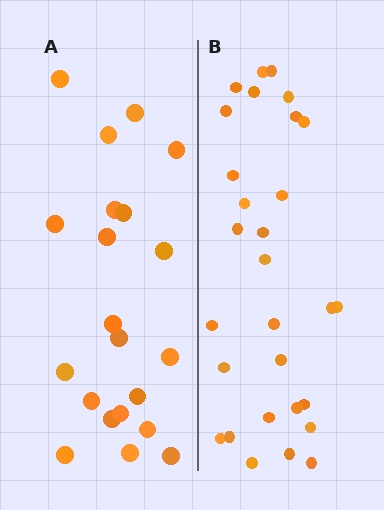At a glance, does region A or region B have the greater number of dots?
Region B (the right region) has more dots.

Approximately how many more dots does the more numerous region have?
Region B has roughly 8 or so more dots than region A.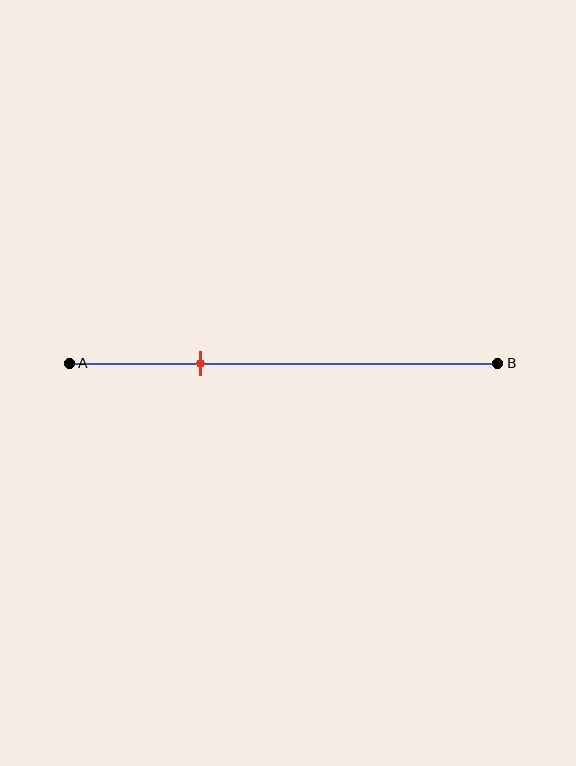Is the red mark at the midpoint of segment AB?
No, the mark is at about 30% from A, not at the 50% midpoint.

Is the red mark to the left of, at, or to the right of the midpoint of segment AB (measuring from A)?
The red mark is to the left of the midpoint of segment AB.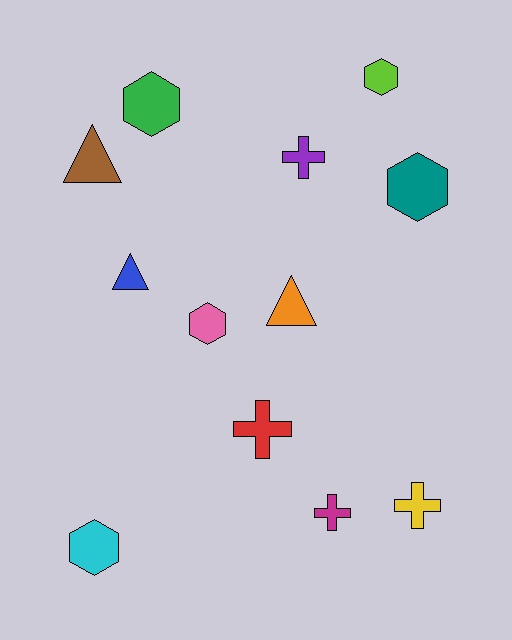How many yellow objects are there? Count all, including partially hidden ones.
There is 1 yellow object.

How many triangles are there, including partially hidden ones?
There are 3 triangles.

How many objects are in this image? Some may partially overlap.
There are 12 objects.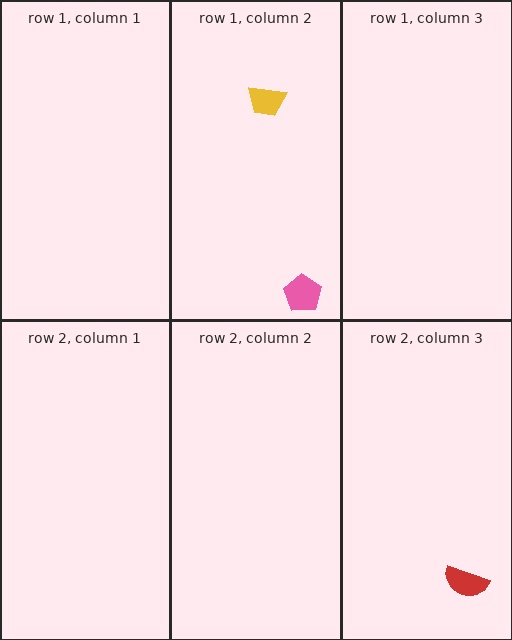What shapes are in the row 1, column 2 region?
The pink pentagon, the yellow trapezoid.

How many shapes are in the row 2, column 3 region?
1.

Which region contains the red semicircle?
The row 2, column 3 region.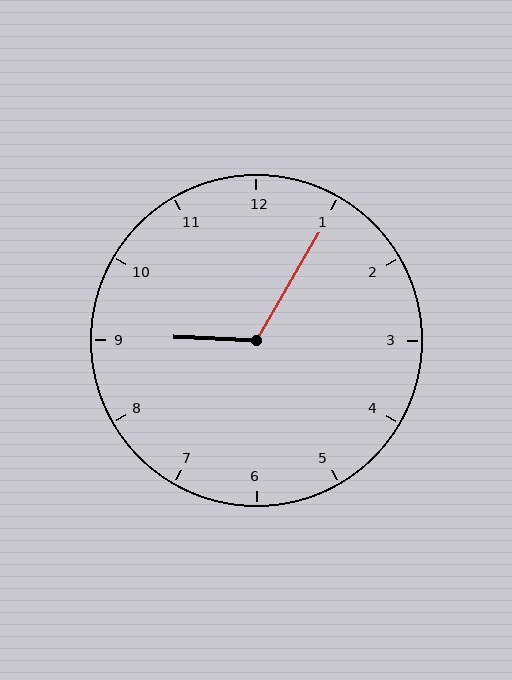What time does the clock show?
9:05.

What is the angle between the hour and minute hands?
Approximately 118 degrees.